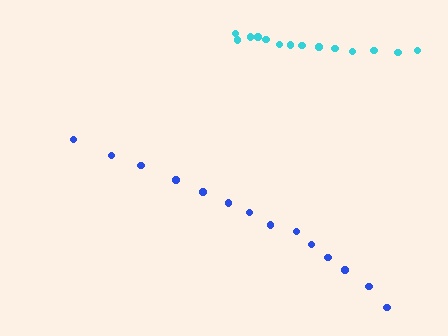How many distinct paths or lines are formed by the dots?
There are 2 distinct paths.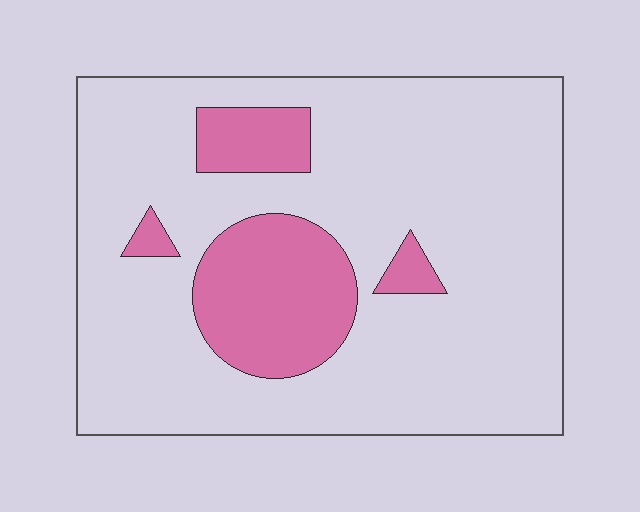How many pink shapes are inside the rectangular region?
4.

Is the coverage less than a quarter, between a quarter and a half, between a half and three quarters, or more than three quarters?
Less than a quarter.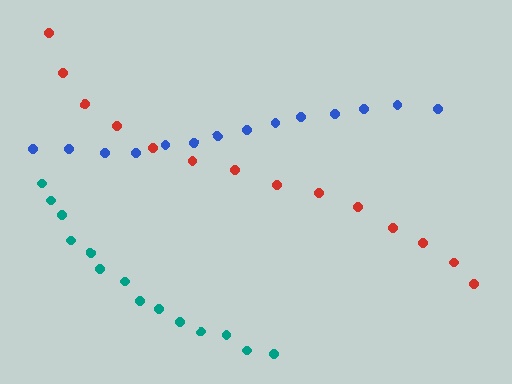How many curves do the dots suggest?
There are 3 distinct paths.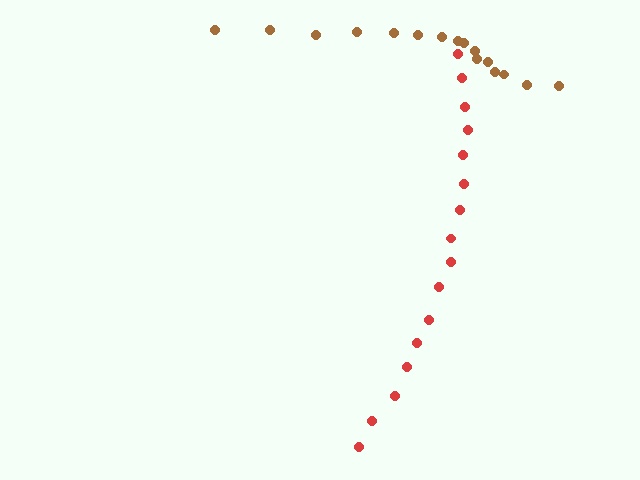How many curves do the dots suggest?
There are 2 distinct paths.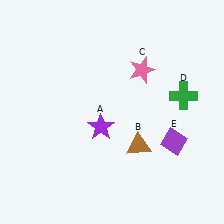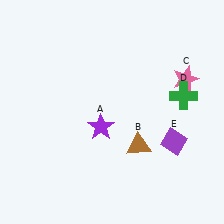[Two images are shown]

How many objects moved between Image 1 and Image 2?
1 object moved between the two images.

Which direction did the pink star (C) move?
The pink star (C) moved right.